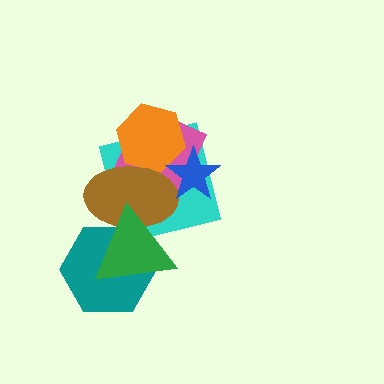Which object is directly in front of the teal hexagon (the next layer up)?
The brown ellipse is directly in front of the teal hexagon.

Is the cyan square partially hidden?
Yes, it is partially covered by another shape.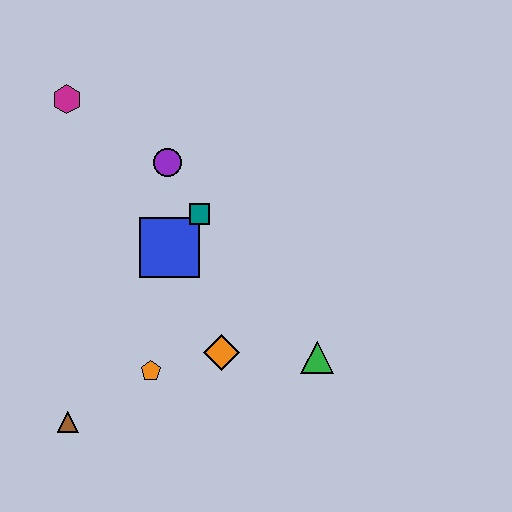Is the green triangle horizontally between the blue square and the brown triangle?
No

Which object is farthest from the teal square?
The brown triangle is farthest from the teal square.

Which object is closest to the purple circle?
The teal square is closest to the purple circle.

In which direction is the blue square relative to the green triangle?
The blue square is to the left of the green triangle.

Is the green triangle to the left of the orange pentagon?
No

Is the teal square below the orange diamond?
No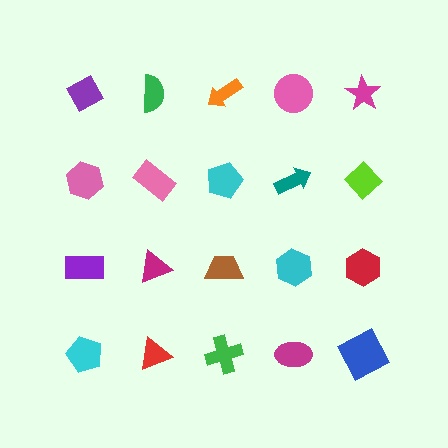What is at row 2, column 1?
A pink hexagon.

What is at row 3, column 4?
A cyan hexagon.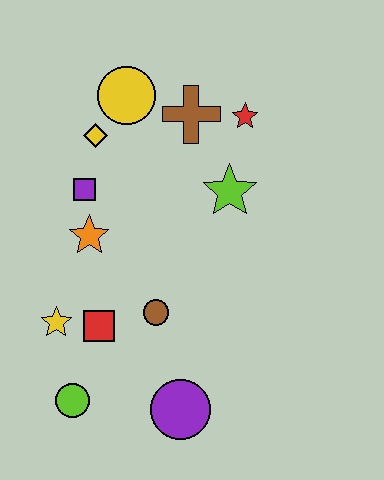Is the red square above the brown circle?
No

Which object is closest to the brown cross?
The red star is closest to the brown cross.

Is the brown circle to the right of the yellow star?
Yes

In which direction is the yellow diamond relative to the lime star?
The yellow diamond is to the left of the lime star.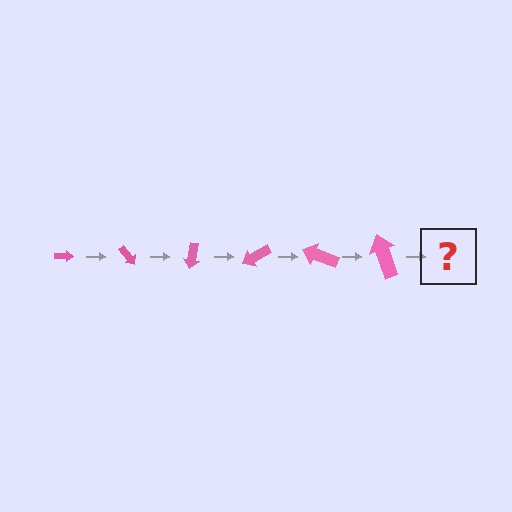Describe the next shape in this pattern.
It should be an arrow, larger than the previous one and rotated 300 degrees from the start.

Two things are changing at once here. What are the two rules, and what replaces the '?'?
The two rules are that the arrow grows larger each step and it rotates 50 degrees each step. The '?' should be an arrow, larger than the previous one and rotated 300 degrees from the start.